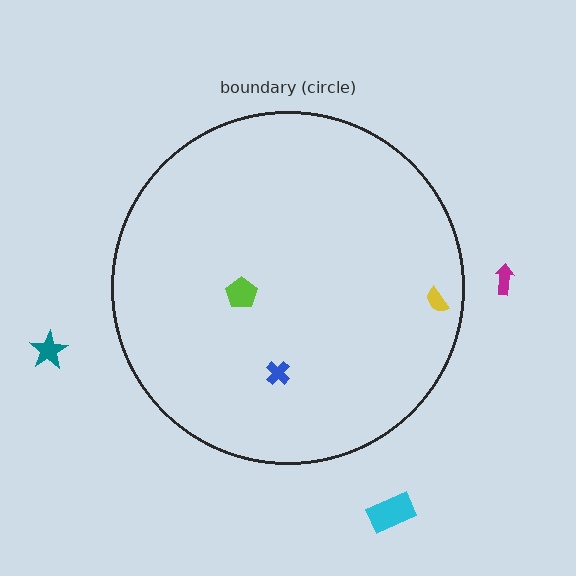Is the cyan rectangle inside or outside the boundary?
Outside.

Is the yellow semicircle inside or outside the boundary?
Inside.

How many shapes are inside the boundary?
3 inside, 3 outside.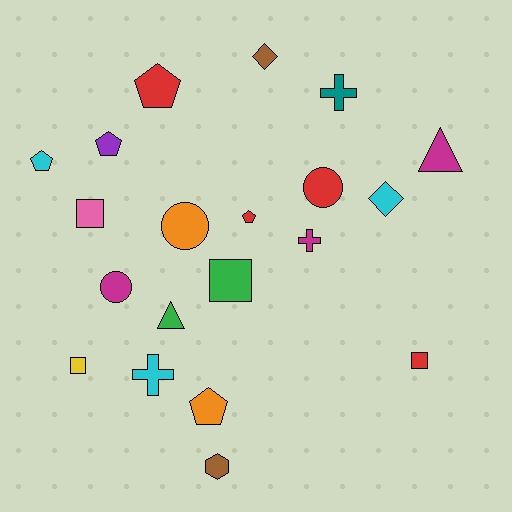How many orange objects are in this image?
There are 2 orange objects.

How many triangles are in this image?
There are 2 triangles.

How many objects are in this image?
There are 20 objects.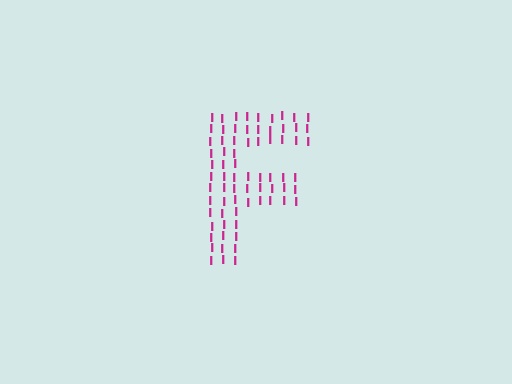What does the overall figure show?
The overall figure shows the letter F.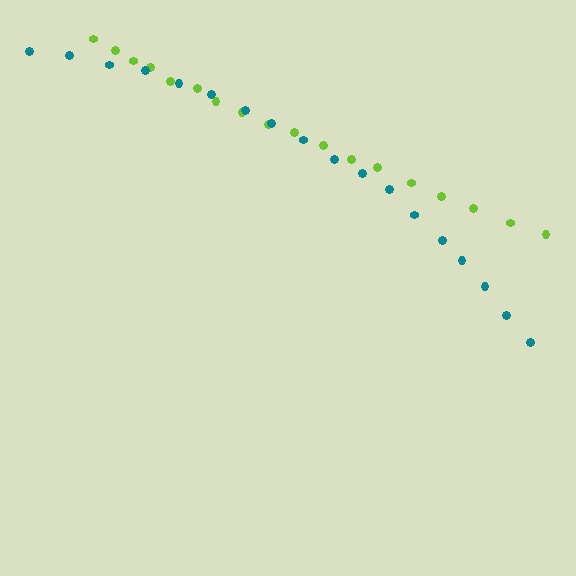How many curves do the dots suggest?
There are 2 distinct paths.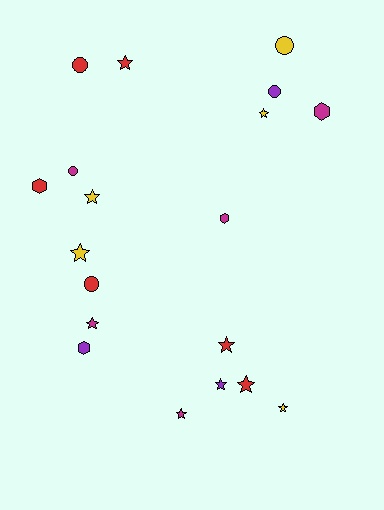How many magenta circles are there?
There is 1 magenta circle.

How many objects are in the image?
There are 19 objects.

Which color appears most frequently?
Red, with 6 objects.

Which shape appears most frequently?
Star, with 10 objects.